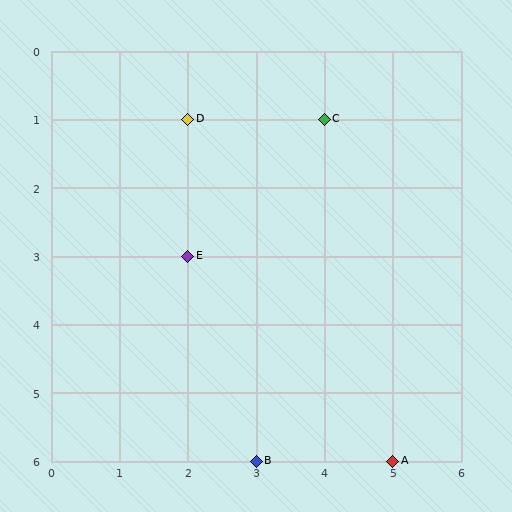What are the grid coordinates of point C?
Point C is at grid coordinates (4, 1).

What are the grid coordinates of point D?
Point D is at grid coordinates (2, 1).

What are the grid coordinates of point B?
Point B is at grid coordinates (3, 6).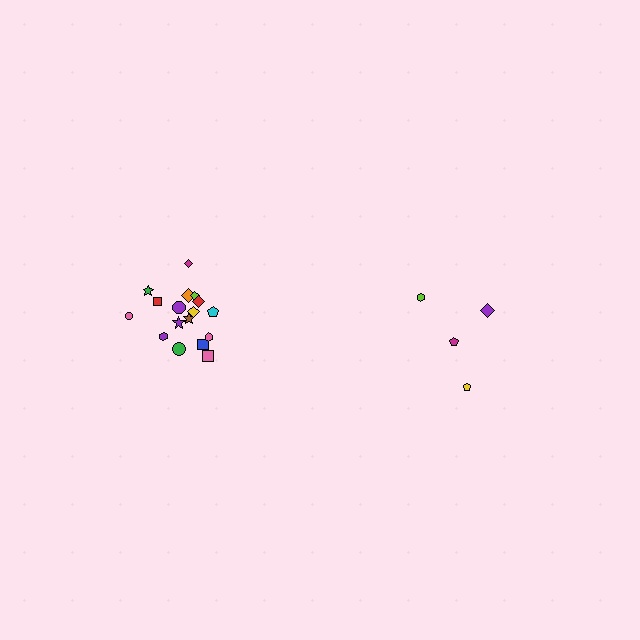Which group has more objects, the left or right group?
The left group.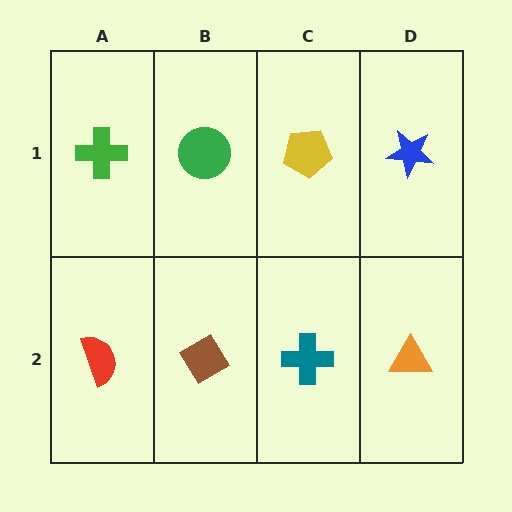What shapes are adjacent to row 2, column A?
A green cross (row 1, column A), a brown diamond (row 2, column B).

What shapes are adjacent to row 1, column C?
A teal cross (row 2, column C), a green circle (row 1, column B), a blue star (row 1, column D).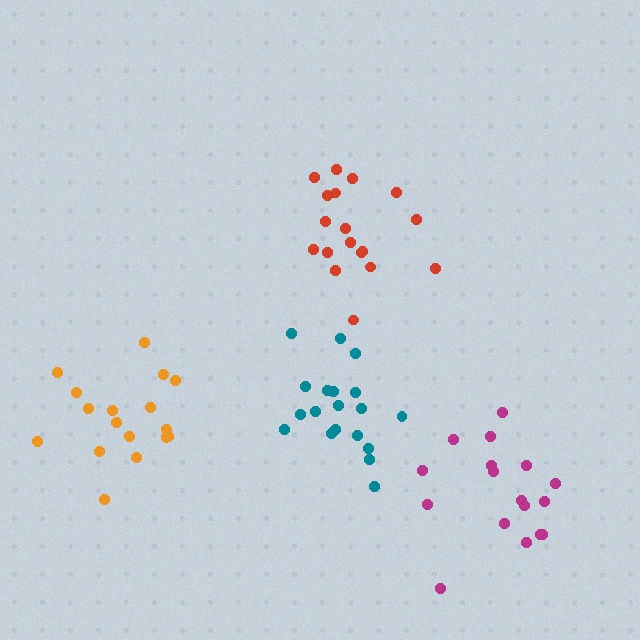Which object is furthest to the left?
The orange cluster is leftmost.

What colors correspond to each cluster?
The clusters are colored: teal, magenta, orange, red.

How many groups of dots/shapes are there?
There are 4 groups.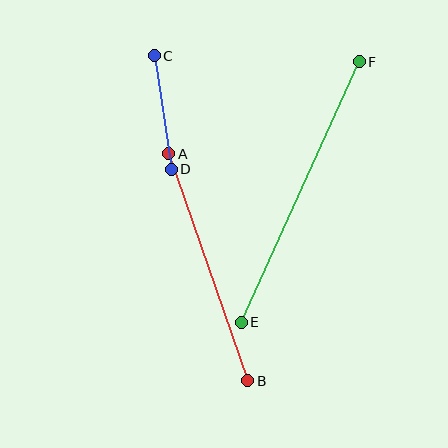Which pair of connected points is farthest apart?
Points E and F are farthest apart.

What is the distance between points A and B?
The distance is approximately 240 pixels.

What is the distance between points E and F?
The distance is approximately 286 pixels.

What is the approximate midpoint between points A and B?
The midpoint is at approximately (208, 267) pixels.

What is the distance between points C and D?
The distance is approximately 115 pixels.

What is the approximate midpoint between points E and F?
The midpoint is at approximately (300, 192) pixels.